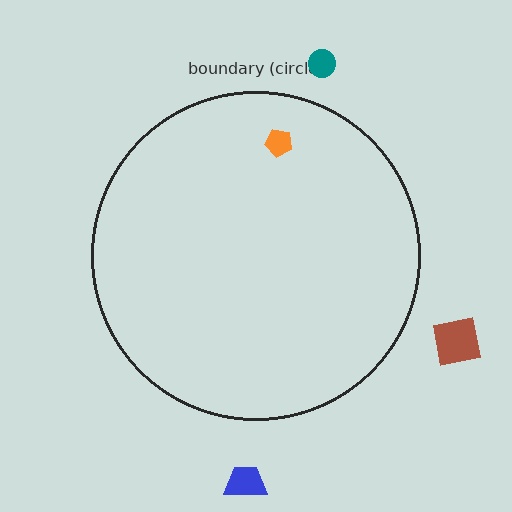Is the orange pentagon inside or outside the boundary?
Inside.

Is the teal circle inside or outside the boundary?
Outside.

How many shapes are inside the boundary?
1 inside, 3 outside.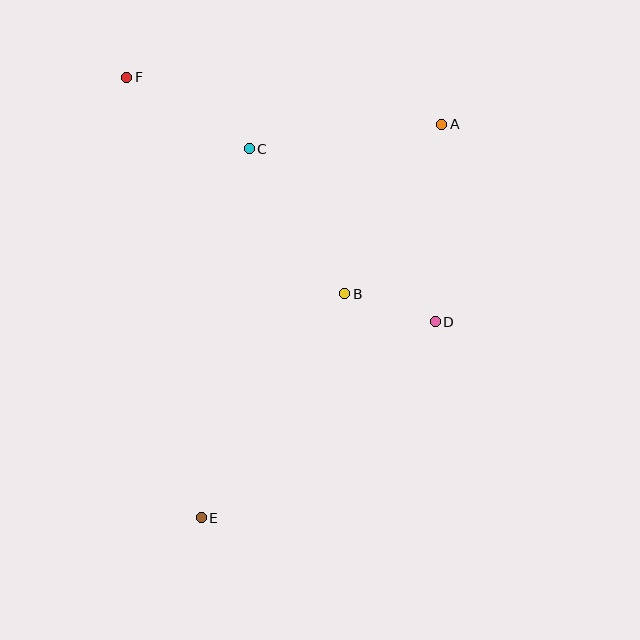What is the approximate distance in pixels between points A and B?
The distance between A and B is approximately 196 pixels.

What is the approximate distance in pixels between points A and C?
The distance between A and C is approximately 194 pixels.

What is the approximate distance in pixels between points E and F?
The distance between E and F is approximately 447 pixels.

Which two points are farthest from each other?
Points A and E are farthest from each other.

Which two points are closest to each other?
Points B and D are closest to each other.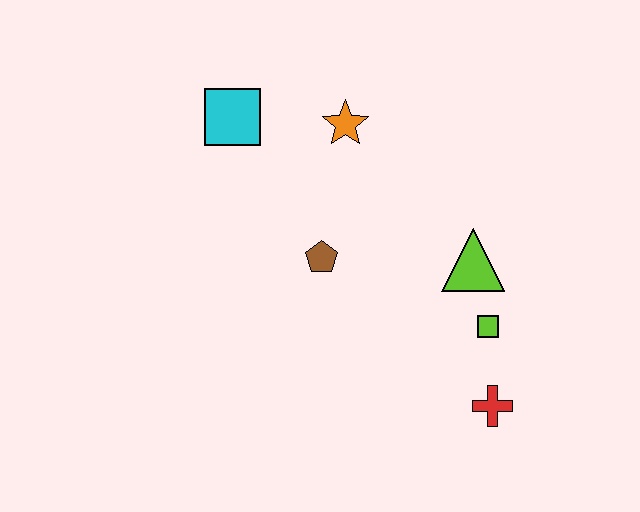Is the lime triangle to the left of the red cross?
Yes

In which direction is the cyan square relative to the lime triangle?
The cyan square is to the left of the lime triangle.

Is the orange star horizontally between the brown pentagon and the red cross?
Yes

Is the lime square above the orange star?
No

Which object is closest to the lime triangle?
The lime square is closest to the lime triangle.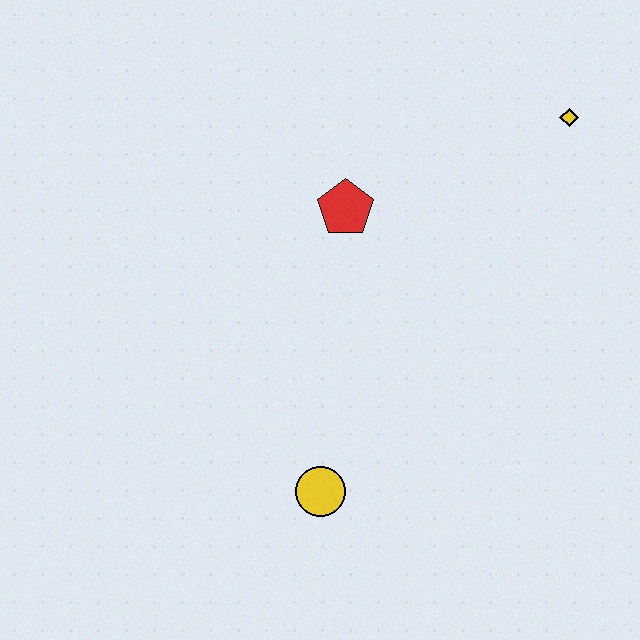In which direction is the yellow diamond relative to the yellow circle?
The yellow diamond is above the yellow circle.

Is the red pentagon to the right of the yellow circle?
Yes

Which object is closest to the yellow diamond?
The red pentagon is closest to the yellow diamond.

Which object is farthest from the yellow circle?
The yellow diamond is farthest from the yellow circle.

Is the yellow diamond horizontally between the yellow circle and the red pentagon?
No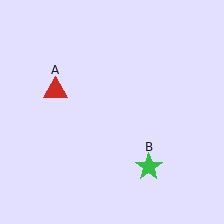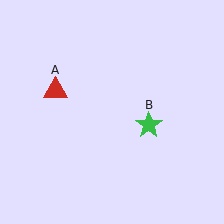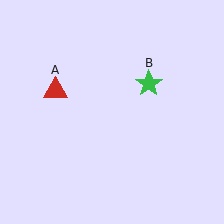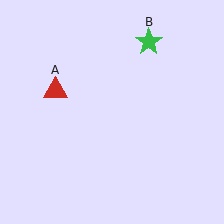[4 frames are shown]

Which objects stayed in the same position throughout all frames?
Red triangle (object A) remained stationary.